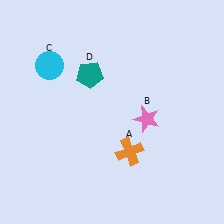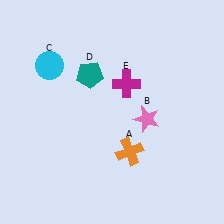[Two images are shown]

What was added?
A magenta cross (E) was added in Image 2.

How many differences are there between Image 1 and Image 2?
There is 1 difference between the two images.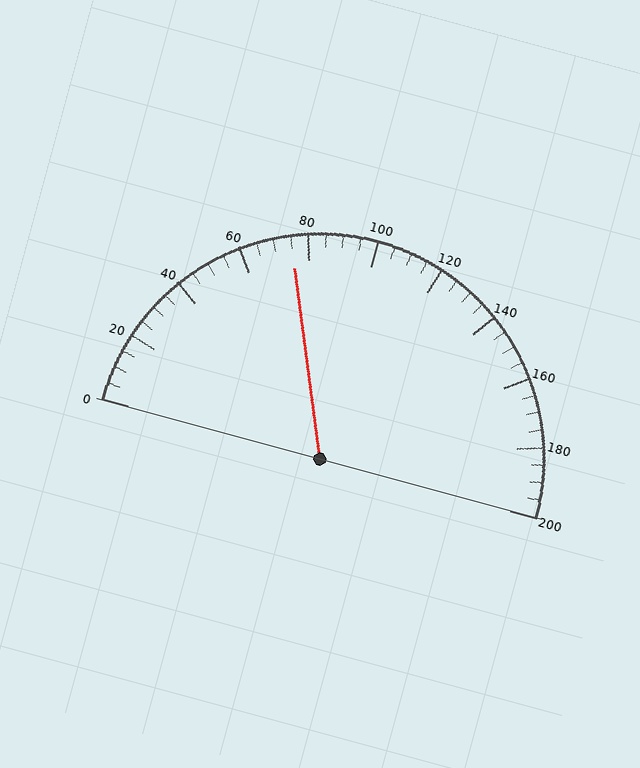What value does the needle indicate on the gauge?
The needle indicates approximately 75.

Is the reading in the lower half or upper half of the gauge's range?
The reading is in the lower half of the range (0 to 200).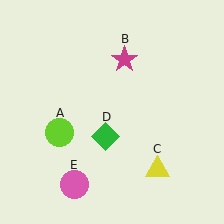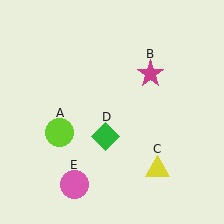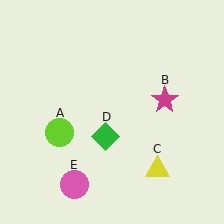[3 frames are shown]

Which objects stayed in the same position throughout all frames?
Lime circle (object A) and yellow triangle (object C) and green diamond (object D) and pink circle (object E) remained stationary.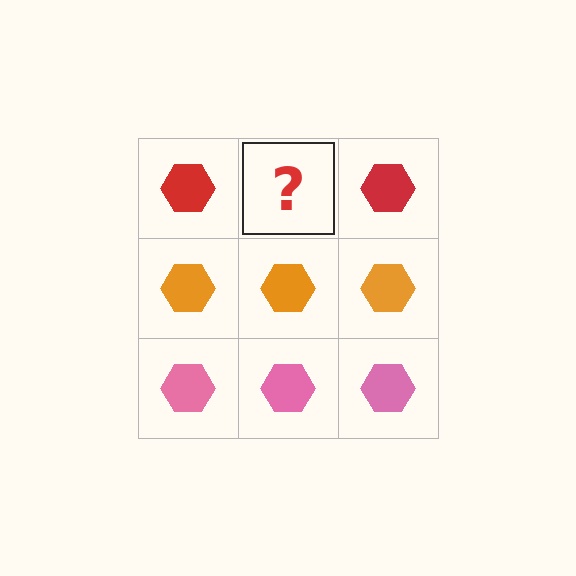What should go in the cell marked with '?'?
The missing cell should contain a red hexagon.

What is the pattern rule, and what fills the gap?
The rule is that each row has a consistent color. The gap should be filled with a red hexagon.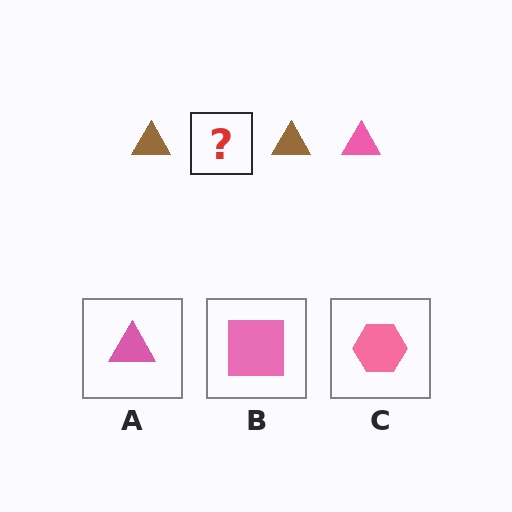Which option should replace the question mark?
Option A.